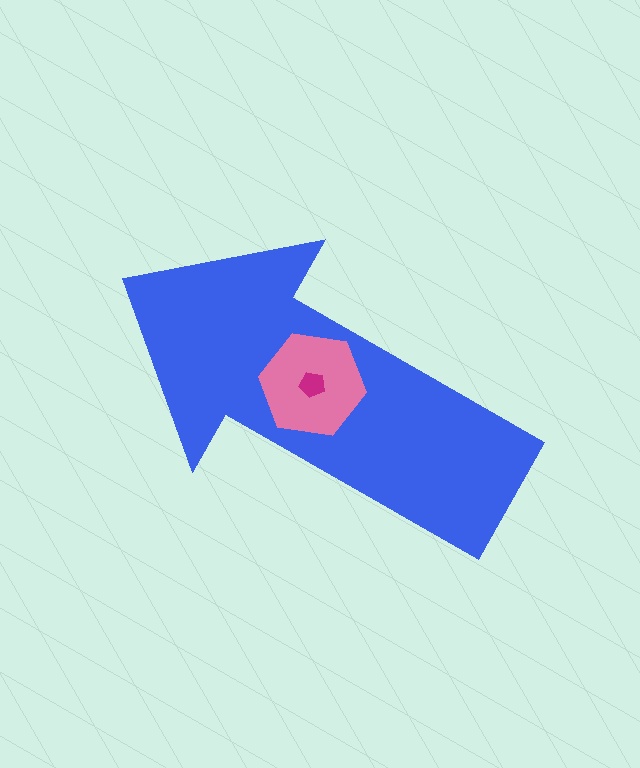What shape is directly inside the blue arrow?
The pink hexagon.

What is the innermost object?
The magenta pentagon.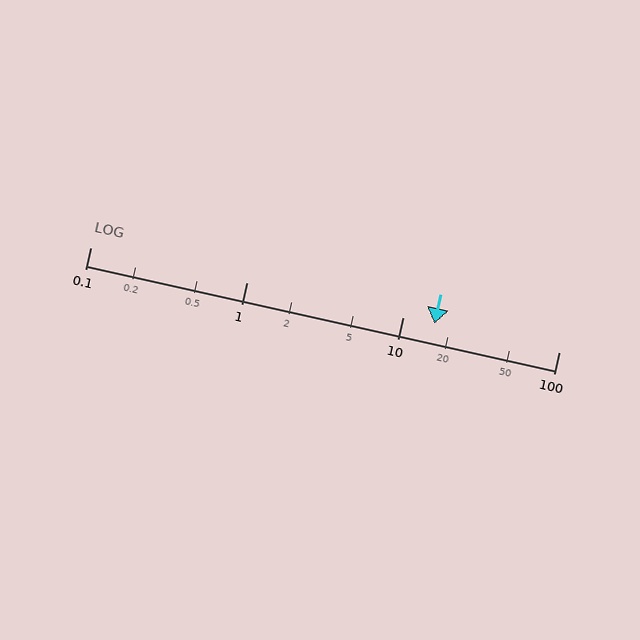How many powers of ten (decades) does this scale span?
The scale spans 3 decades, from 0.1 to 100.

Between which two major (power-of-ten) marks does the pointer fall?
The pointer is between 10 and 100.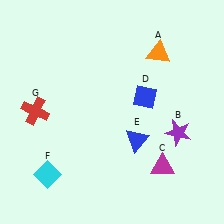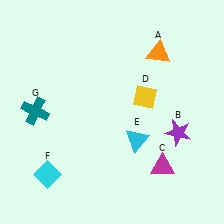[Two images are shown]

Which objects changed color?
D changed from blue to yellow. E changed from blue to cyan. G changed from red to teal.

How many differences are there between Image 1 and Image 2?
There are 3 differences between the two images.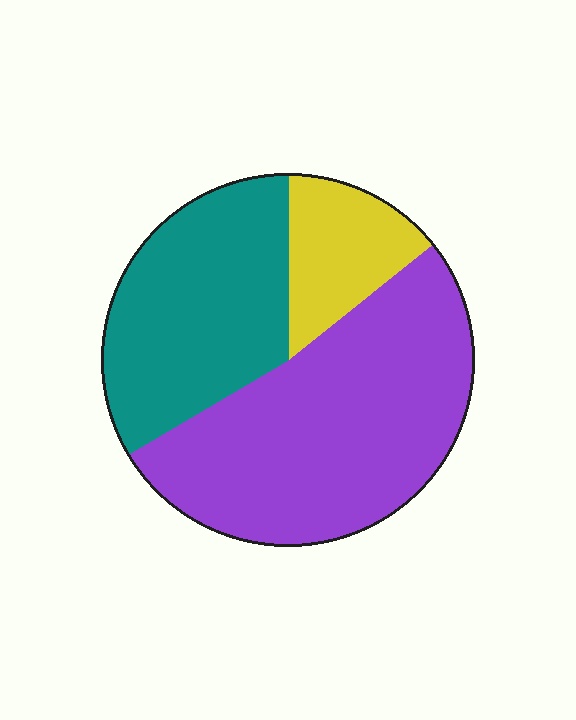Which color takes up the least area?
Yellow, at roughly 15%.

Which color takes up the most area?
Purple, at roughly 50%.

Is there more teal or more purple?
Purple.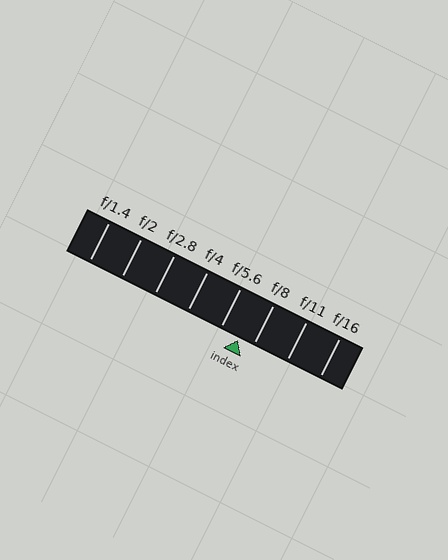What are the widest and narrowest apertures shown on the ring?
The widest aperture shown is f/1.4 and the narrowest is f/16.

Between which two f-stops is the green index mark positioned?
The index mark is between f/5.6 and f/8.